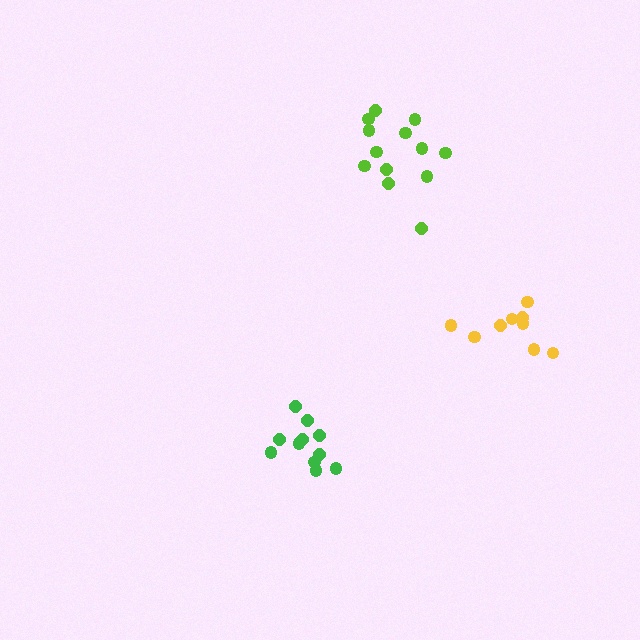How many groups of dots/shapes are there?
There are 3 groups.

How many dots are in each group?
Group 1: 9 dots, Group 2: 11 dots, Group 3: 13 dots (33 total).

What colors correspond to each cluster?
The clusters are colored: yellow, green, lime.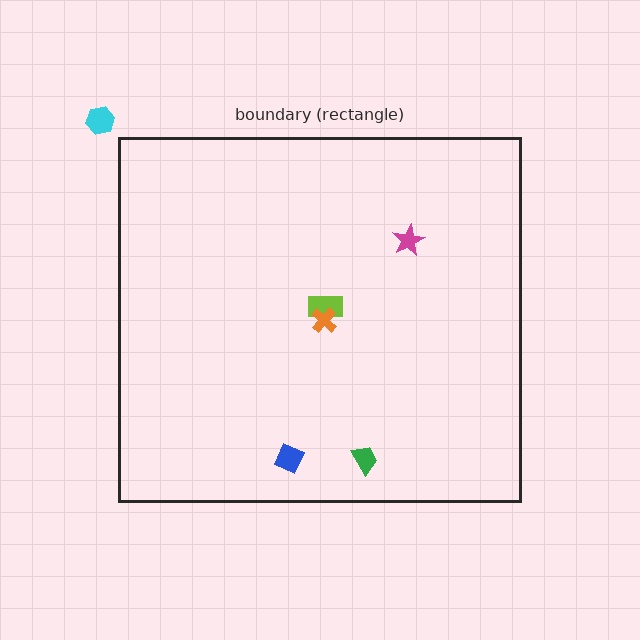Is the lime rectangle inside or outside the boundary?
Inside.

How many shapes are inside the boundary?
5 inside, 1 outside.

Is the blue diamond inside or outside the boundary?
Inside.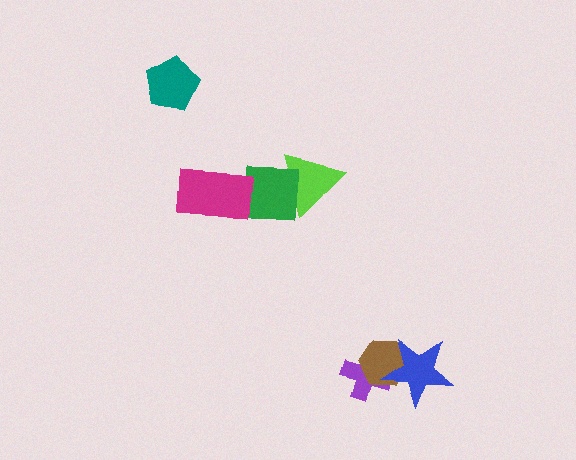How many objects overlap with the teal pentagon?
0 objects overlap with the teal pentagon.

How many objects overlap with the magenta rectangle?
1 object overlaps with the magenta rectangle.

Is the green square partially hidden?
Yes, it is partially covered by another shape.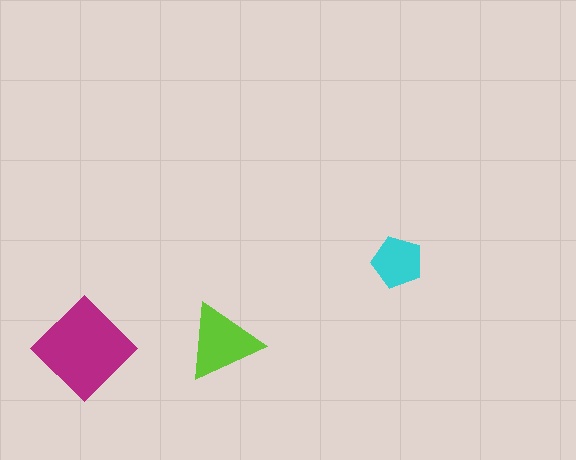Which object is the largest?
The magenta diamond.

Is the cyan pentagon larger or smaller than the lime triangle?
Smaller.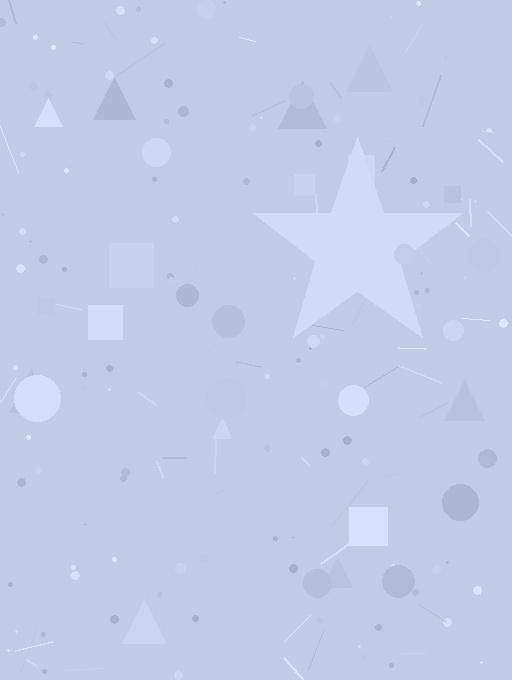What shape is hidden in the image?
A star is hidden in the image.